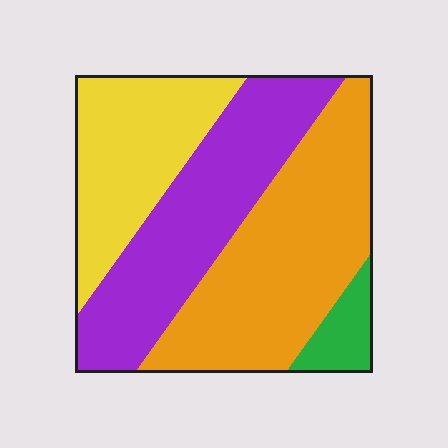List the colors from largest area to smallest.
From largest to smallest: orange, purple, yellow, green.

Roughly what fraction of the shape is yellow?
Yellow takes up less than a quarter of the shape.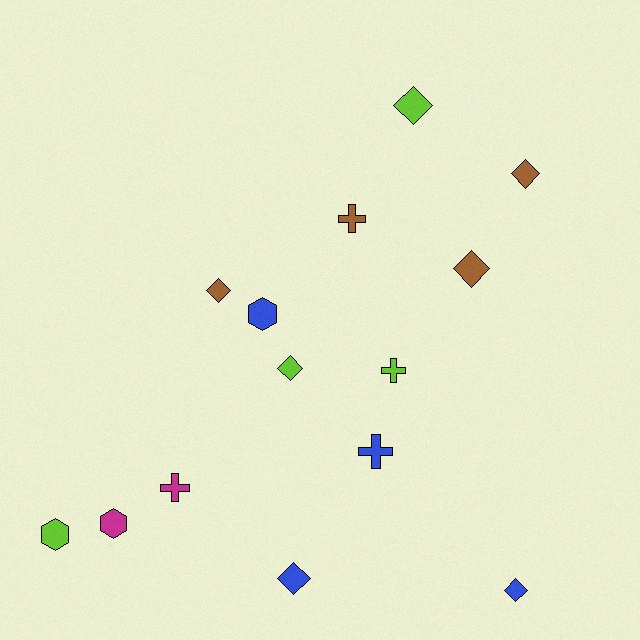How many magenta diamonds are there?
There are no magenta diamonds.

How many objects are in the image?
There are 14 objects.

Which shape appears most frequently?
Diamond, with 7 objects.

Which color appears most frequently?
Lime, with 4 objects.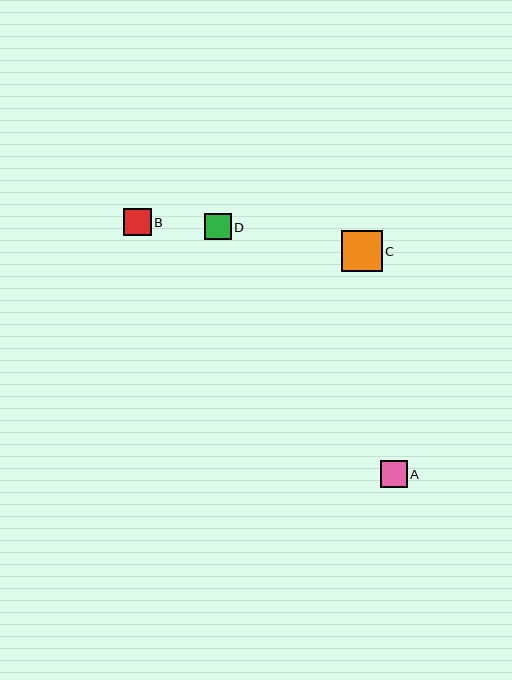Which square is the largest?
Square C is the largest with a size of approximately 41 pixels.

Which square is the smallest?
Square A is the smallest with a size of approximately 27 pixels.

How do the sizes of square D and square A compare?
Square D and square A are approximately the same size.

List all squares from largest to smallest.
From largest to smallest: C, B, D, A.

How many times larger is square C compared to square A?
Square C is approximately 1.5 times the size of square A.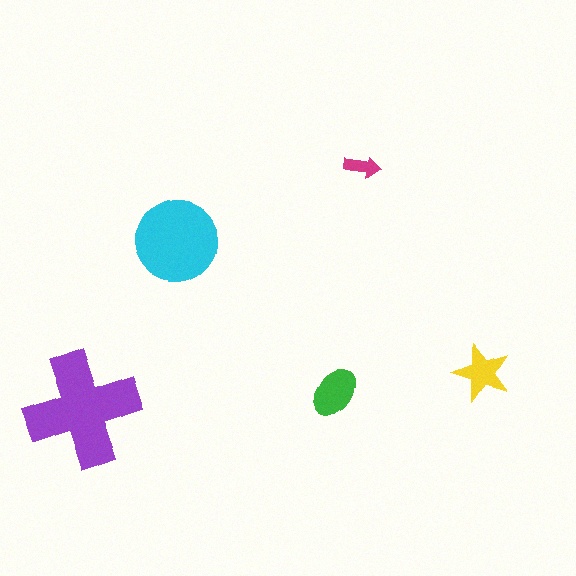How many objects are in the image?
There are 5 objects in the image.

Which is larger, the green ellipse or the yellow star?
The green ellipse.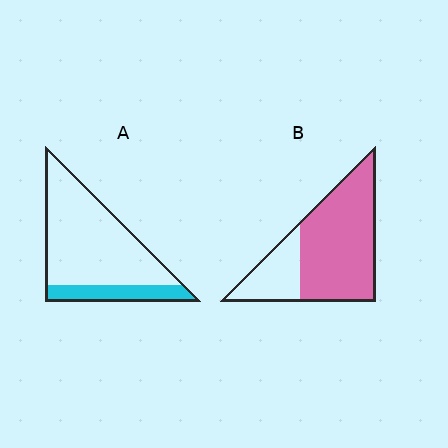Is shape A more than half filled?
No.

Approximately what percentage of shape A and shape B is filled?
A is approximately 20% and B is approximately 75%.